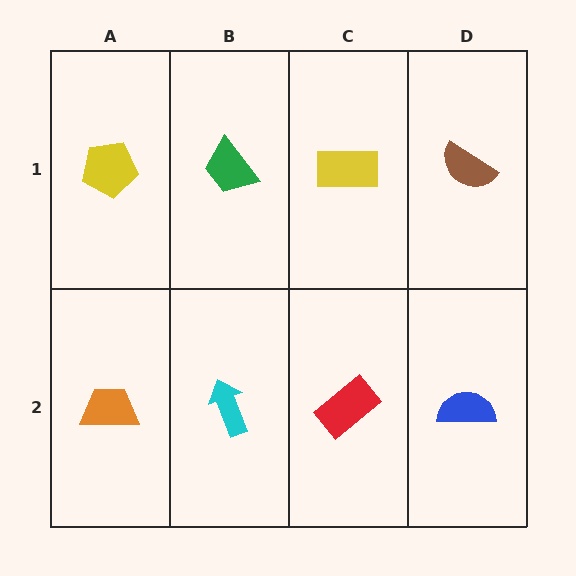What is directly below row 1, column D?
A blue semicircle.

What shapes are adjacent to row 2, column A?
A yellow pentagon (row 1, column A), a cyan arrow (row 2, column B).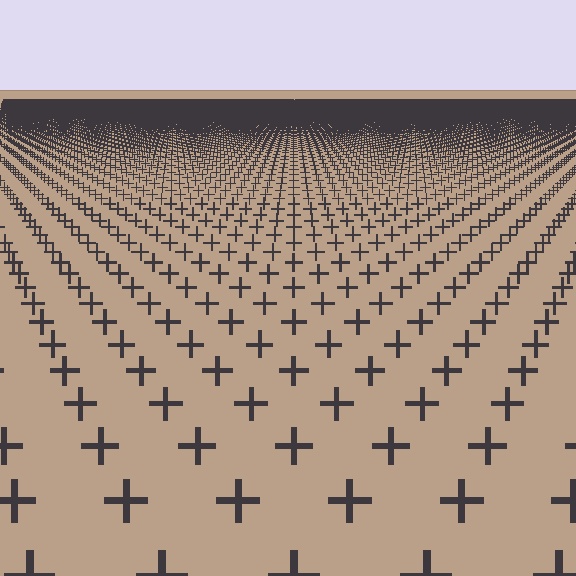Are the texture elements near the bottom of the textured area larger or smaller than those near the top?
Larger. Near the bottom, elements are closer to the viewer and appear at a bigger on-screen size.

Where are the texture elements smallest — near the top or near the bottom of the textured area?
Near the top.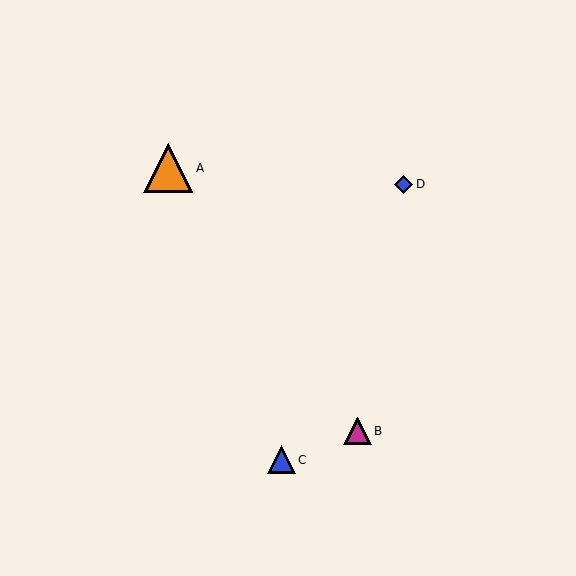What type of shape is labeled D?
Shape D is a blue diamond.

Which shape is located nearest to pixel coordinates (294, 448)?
The blue triangle (labeled C) at (281, 460) is nearest to that location.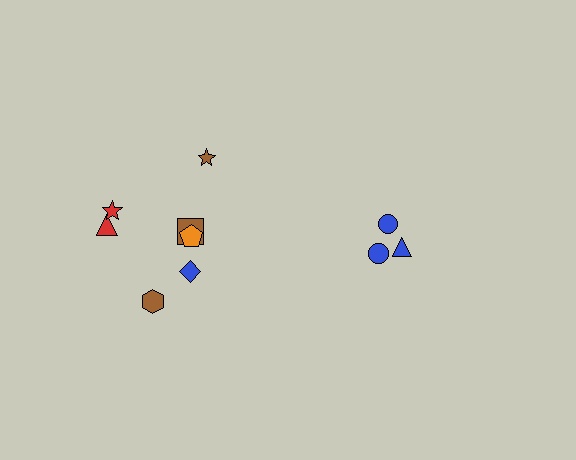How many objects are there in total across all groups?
There are 10 objects.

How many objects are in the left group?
There are 7 objects.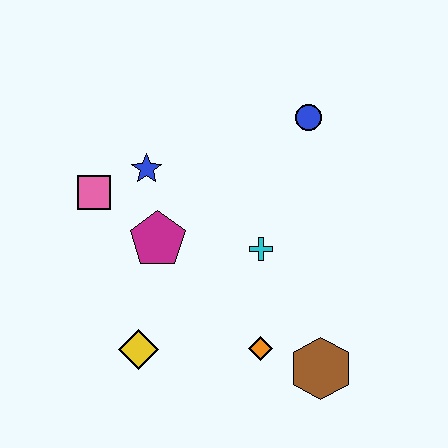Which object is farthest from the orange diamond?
The blue circle is farthest from the orange diamond.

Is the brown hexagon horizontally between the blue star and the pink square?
No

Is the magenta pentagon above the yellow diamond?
Yes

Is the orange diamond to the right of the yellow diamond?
Yes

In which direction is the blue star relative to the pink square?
The blue star is to the right of the pink square.